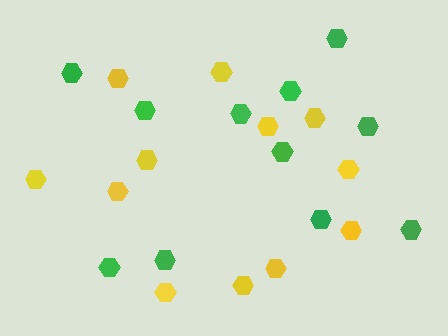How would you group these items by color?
There are 2 groups: one group of green hexagons (11) and one group of yellow hexagons (12).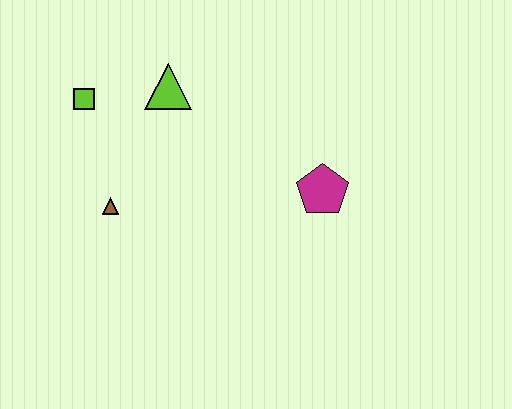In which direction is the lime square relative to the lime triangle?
The lime square is to the left of the lime triangle.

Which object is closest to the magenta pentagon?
The lime triangle is closest to the magenta pentagon.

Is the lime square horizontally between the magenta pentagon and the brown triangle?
No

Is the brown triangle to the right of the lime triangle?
No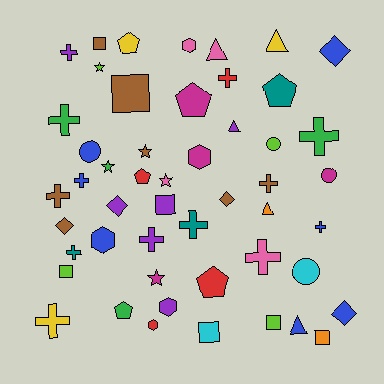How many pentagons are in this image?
There are 6 pentagons.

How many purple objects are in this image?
There are 6 purple objects.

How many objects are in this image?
There are 50 objects.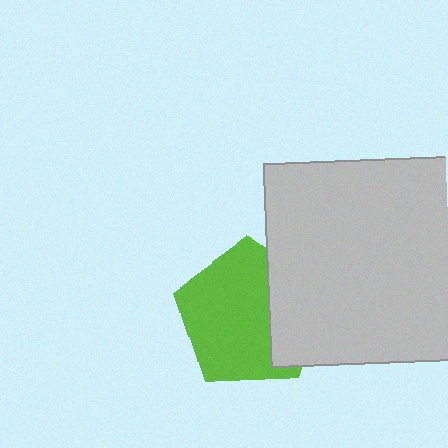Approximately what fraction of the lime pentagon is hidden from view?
Roughly 30% of the lime pentagon is hidden behind the light gray square.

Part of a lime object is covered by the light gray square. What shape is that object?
It is a pentagon.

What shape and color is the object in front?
The object in front is a light gray square.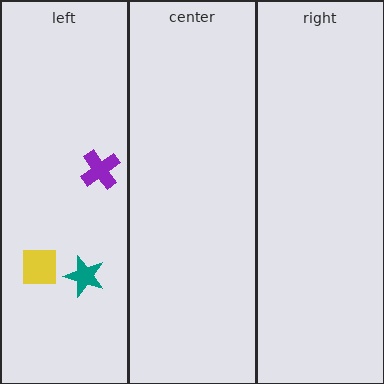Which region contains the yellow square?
The left region.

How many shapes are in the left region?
3.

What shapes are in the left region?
The teal star, the yellow square, the purple cross.